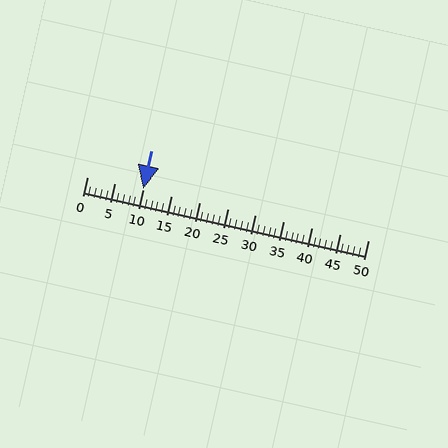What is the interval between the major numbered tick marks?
The major tick marks are spaced 5 units apart.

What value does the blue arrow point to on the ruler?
The blue arrow points to approximately 10.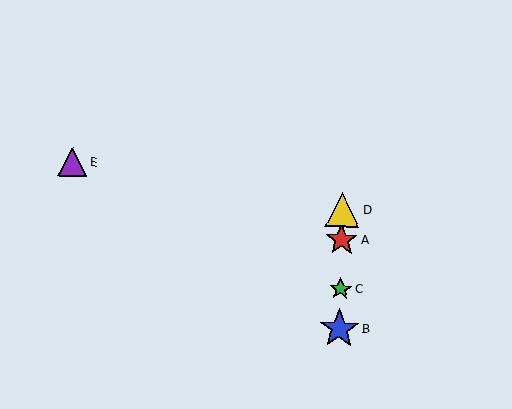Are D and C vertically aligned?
Yes, both are at x≈343.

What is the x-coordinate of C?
Object C is at x≈340.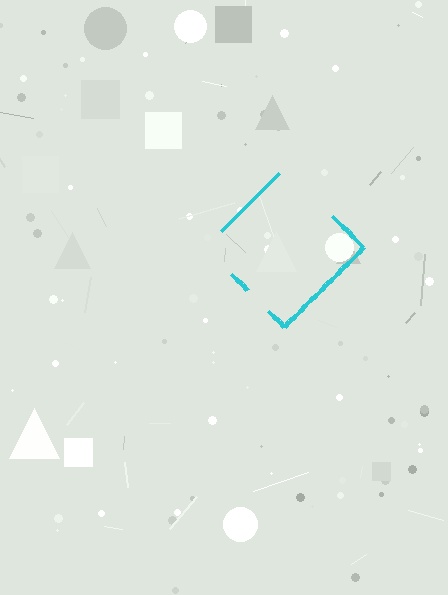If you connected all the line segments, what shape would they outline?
They would outline a diamond.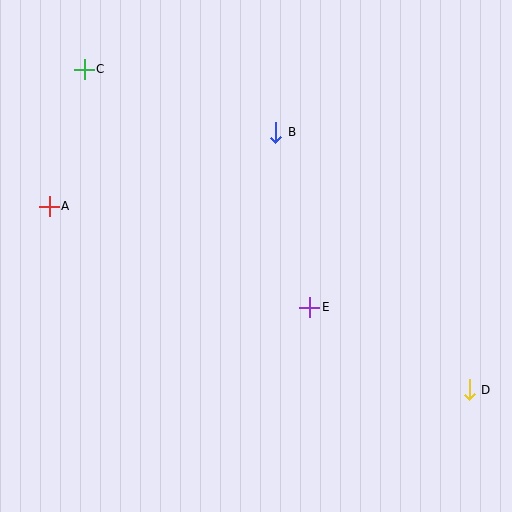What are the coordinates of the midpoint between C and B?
The midpoint between C and B is at (180, 101).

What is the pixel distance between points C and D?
The distance between C and D is 501 pixels.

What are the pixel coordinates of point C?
Point C is at (84, 69).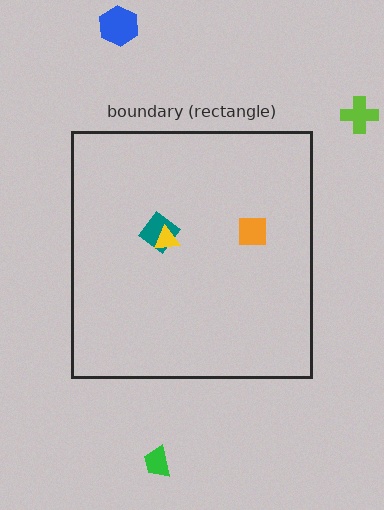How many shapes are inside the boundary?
3 inside, 3 outside.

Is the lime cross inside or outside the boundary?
Outside.